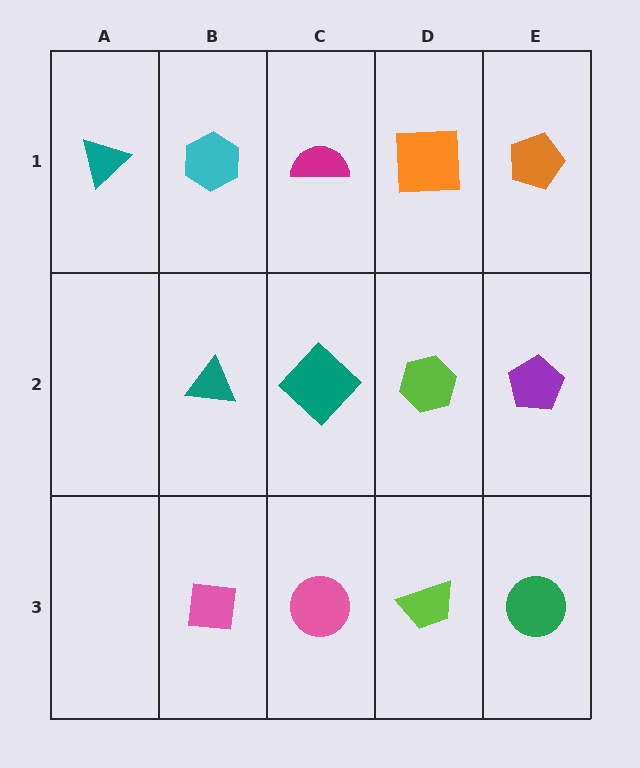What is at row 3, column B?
A pink square.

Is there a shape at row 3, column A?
No, that cell is empty.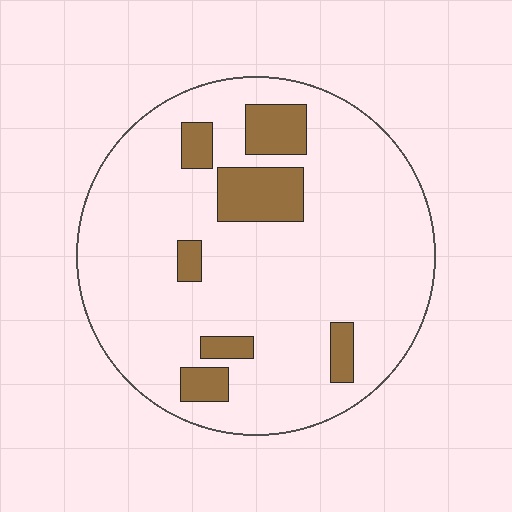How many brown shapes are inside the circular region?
7.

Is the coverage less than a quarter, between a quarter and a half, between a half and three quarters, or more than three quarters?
Less than a quarter.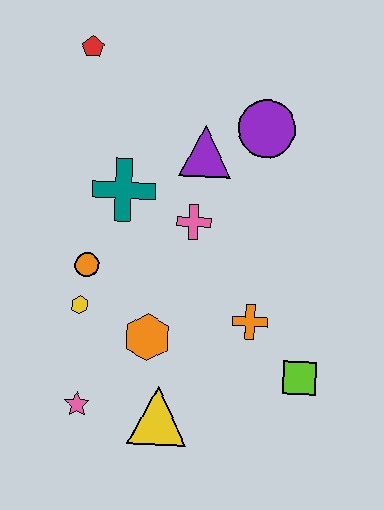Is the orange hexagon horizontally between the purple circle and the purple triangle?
No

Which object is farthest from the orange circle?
The lime square is farthest from the orange circle.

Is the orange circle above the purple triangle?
No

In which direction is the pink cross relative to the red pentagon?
The pink cross is below the red pentagon.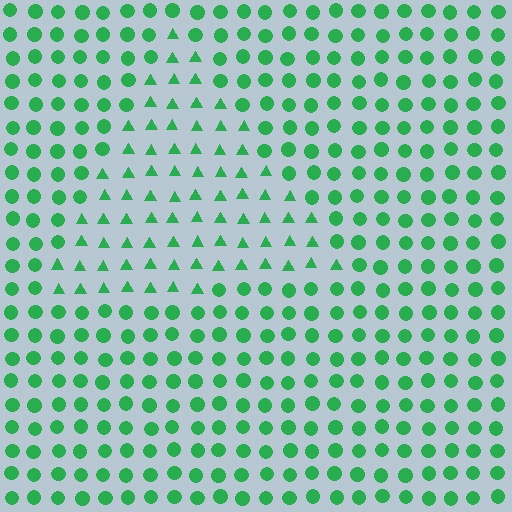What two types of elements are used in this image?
The image uses triangles inside the triangle region and circles outside it.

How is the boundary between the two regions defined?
The boundary is defined by a change in element shape: triangles inside vs. circles outside. All elements share the same color and spacing.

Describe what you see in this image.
The image is filled with small green elements arranged in a uniform grid. A triangle-shaped region contains triangles, while the surrounding area contains circles. The boundary is defined purely by the change in element shape.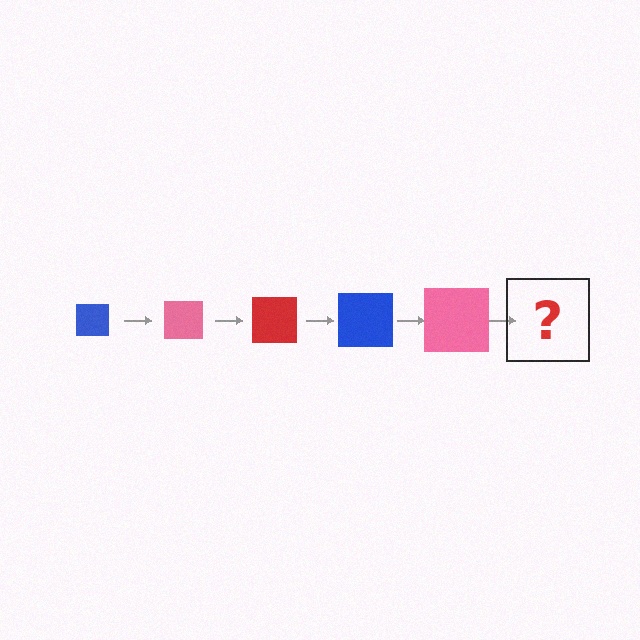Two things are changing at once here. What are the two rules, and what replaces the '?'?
The two rules are that the square grows larger each step and the color cycles through blue, pink, and red. The '?' should be a red square, larger than the previous one.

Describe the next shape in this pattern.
It should be a red square, larger than the previous one.